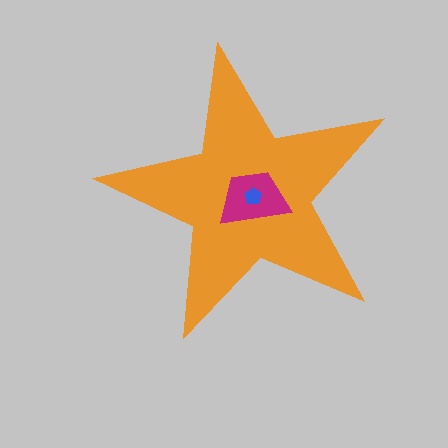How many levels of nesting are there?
3.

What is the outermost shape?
The orange star.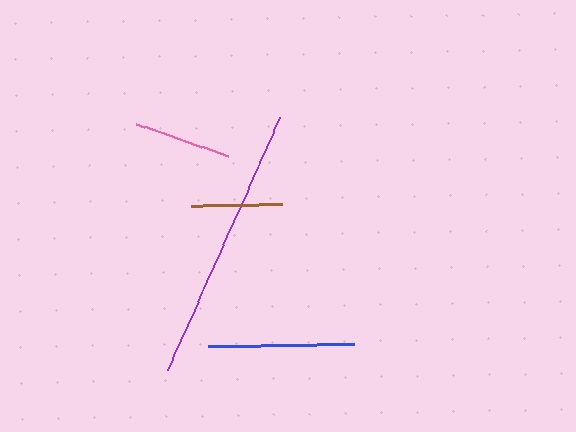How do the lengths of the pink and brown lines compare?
The pink and brown lines are approximately the same length.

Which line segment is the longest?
The purple line is the longest at approximately 277 pixels.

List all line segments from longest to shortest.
From longest to shortest: purple, blue, pink, brown.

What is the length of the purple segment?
The purple segment is approximately 277 pixels long.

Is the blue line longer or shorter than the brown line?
The blue line is longer than the brown line.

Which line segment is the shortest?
The brown line is the shortest at approximately 91 pixels.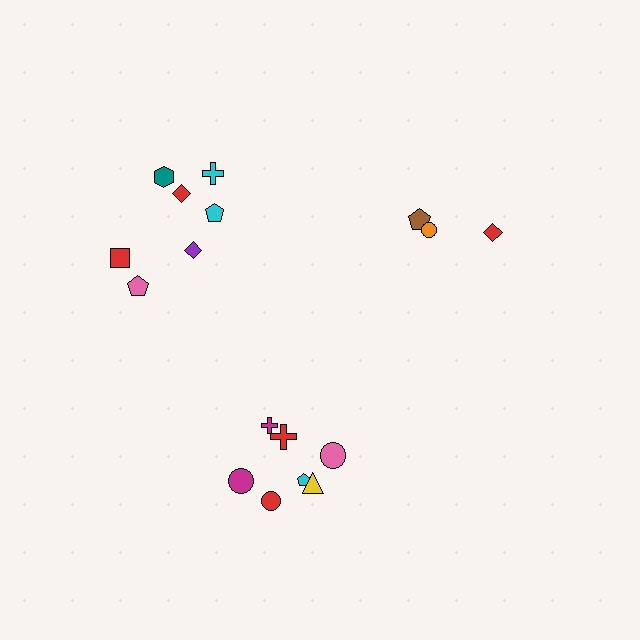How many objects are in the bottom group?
There are 7 objects.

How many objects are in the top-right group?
There are 3 objects.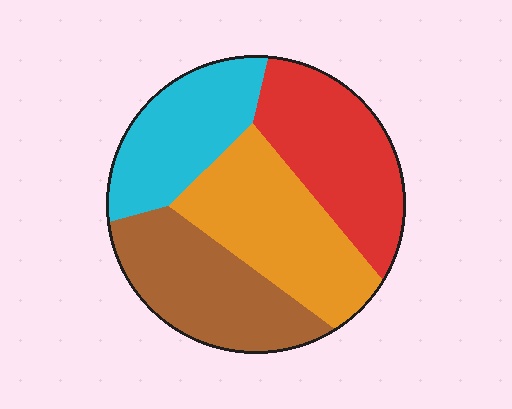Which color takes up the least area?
Cyan, at roughly 20%.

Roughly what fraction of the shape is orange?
Orange takes up about one quarter (1/4) of the shape.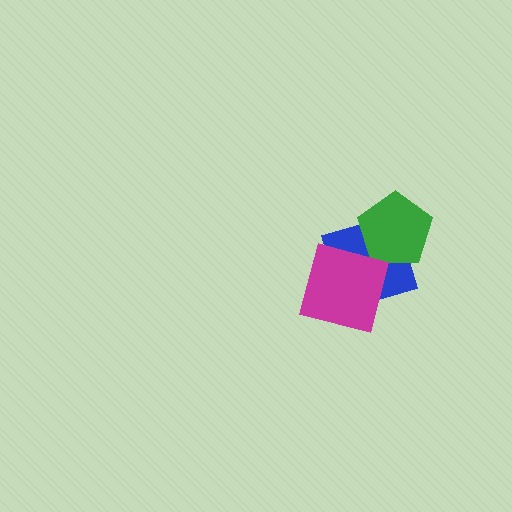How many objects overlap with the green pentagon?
1 object overlaps with the green pentagon.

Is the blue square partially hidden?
Yes, it is partially covered by another shape.